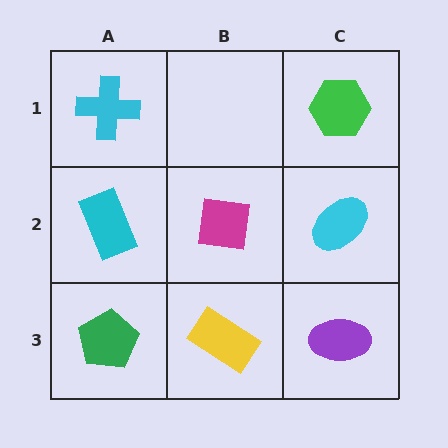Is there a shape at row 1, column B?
No, that cell is empty.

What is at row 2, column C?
A cyan ellipse.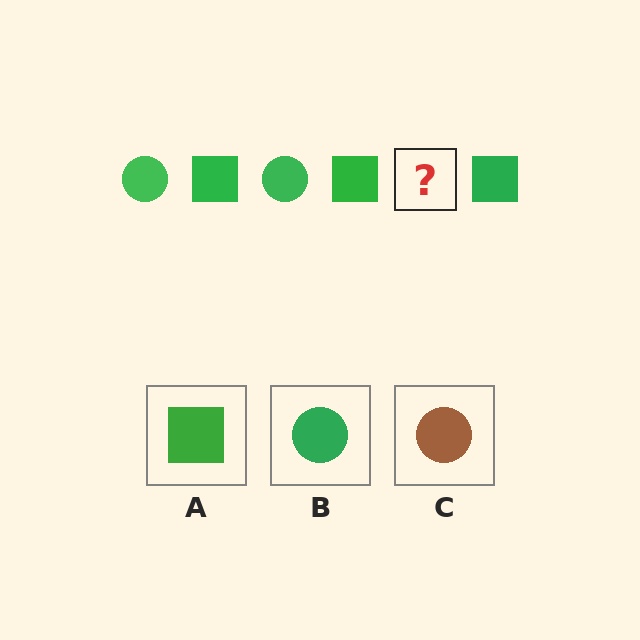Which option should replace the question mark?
Option B.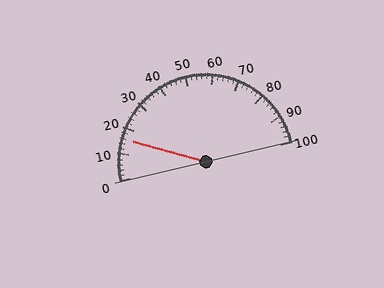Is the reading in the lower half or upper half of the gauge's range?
The reading is in the lower half of the range (0 to 100).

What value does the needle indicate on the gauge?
The needle indicates approximately 16.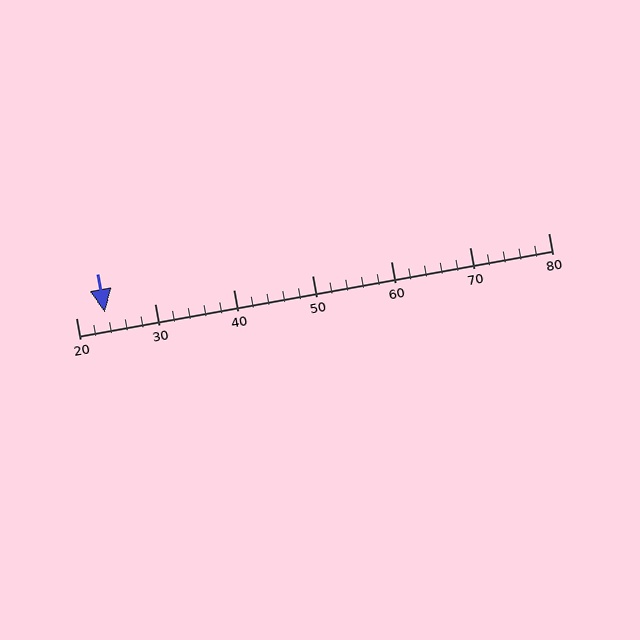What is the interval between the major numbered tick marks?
The major tick marks are spaced 10 units apart.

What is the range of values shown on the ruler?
The ruler shows values from 20 to 80.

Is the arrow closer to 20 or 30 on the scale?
The arrow is closer to 20.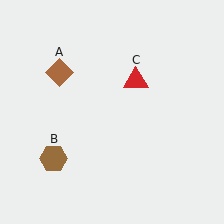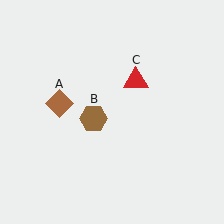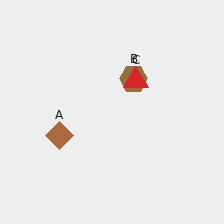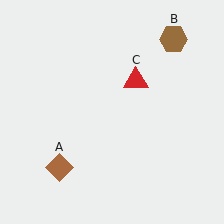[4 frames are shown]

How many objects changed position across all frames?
2 objects changed position: brown diamond (object A), brown hexagon (object B).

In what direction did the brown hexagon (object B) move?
The brown hexagon (object B) moved up and to the right.